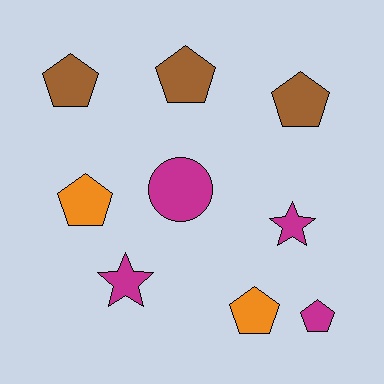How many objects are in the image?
There are 9 objects.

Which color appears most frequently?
Magenta, with 4 objects.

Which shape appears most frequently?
Pentagon, with 6 objects.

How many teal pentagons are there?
There are no teal pentagons.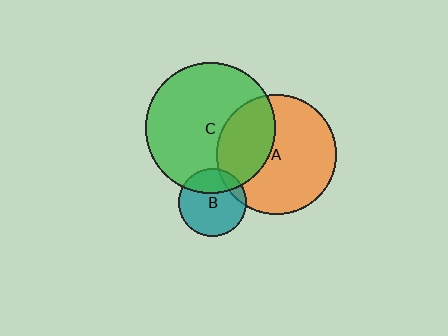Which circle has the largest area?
Circle C (green).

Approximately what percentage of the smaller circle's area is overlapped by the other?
Approximately 35%.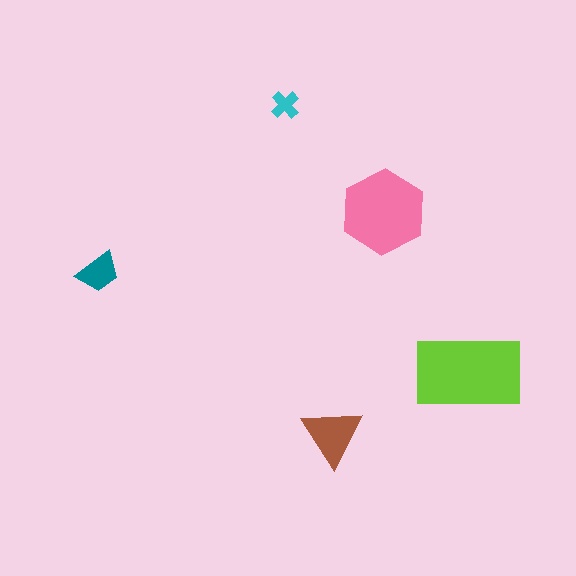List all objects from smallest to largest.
The cyan cross, the teal trapezoid, the brown triangle, the pink hexagon, the lime rectangle.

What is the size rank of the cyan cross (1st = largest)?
5th.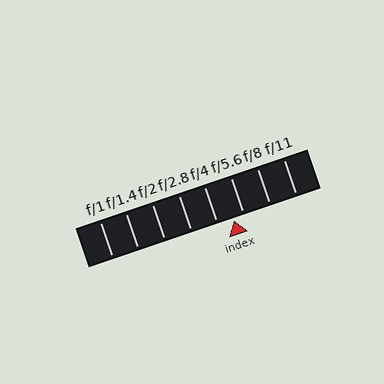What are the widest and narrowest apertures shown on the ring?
The widest aperture shown is f/1 and the narrowest is f/11.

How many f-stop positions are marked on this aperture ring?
There are 8 f-stop positions marked.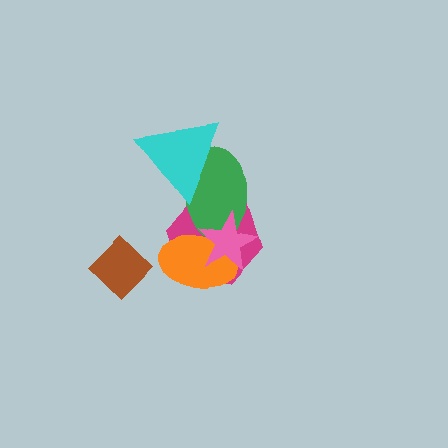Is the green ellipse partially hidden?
Yes, it is partially covered by another shape.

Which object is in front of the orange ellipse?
The pink star is in front of the orange ellipse.